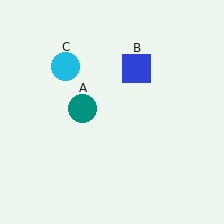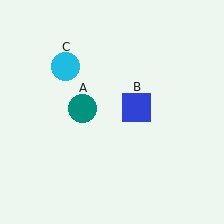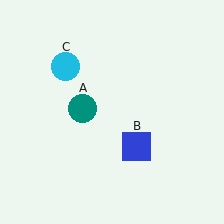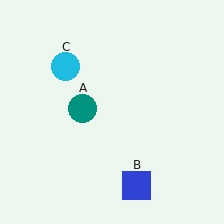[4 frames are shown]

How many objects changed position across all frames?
1 object changed position: blue square (object B).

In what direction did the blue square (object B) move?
The blue square (object B) moved down.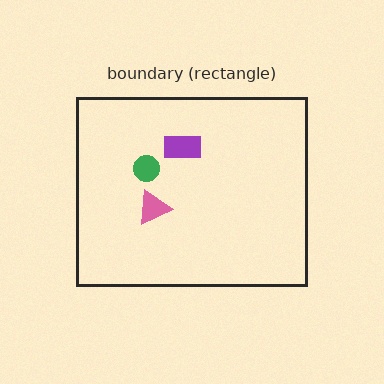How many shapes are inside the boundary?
3 inside, 0 outside.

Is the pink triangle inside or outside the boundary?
Inside.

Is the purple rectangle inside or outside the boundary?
Inside.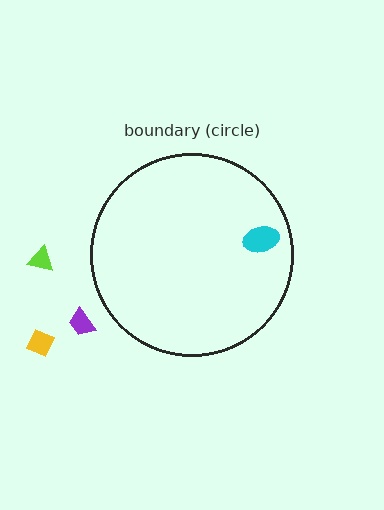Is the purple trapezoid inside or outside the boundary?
Outside.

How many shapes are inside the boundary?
1 inside, 3 outside.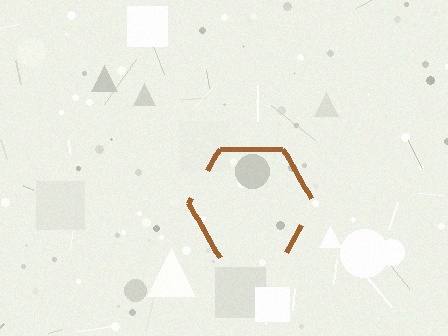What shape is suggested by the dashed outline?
The dashed outline suggests a hexagon.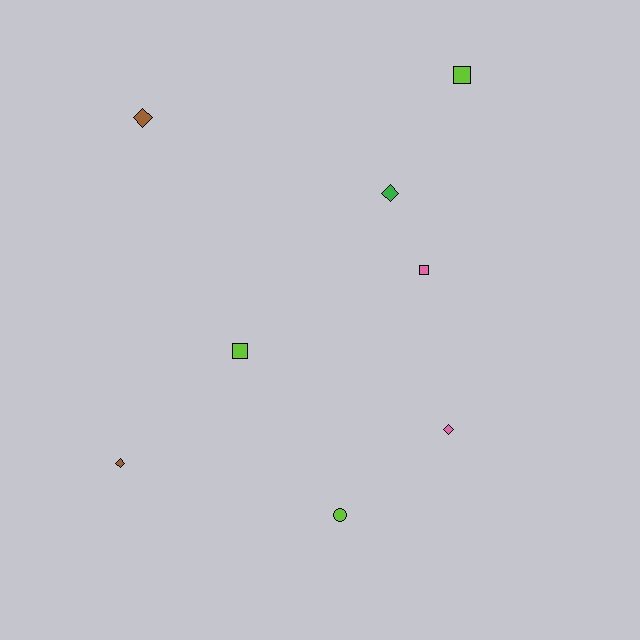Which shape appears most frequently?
Diamond, with 4 objects.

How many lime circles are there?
There is 1 lime circle.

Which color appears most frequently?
Lime, with 3 objects.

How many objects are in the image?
There are 8 objects.